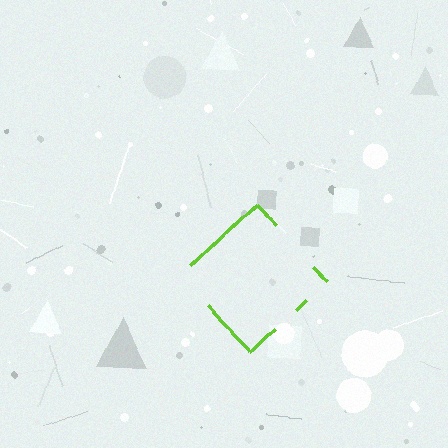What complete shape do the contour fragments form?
The contour fragments form a diamond.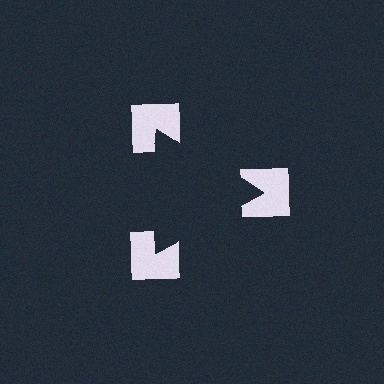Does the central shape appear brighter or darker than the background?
It typically appears slightly darker than the background, even though no actual brightness change is drawn.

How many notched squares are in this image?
There are 3 — one at each vertex of the illusory triangle.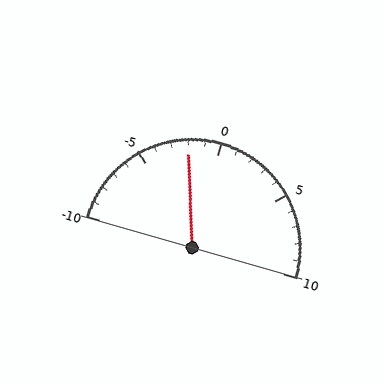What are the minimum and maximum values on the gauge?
The gauge ranges from -10 to 10.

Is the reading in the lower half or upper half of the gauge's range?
The reading is in the lower half of the range (-10 to 10).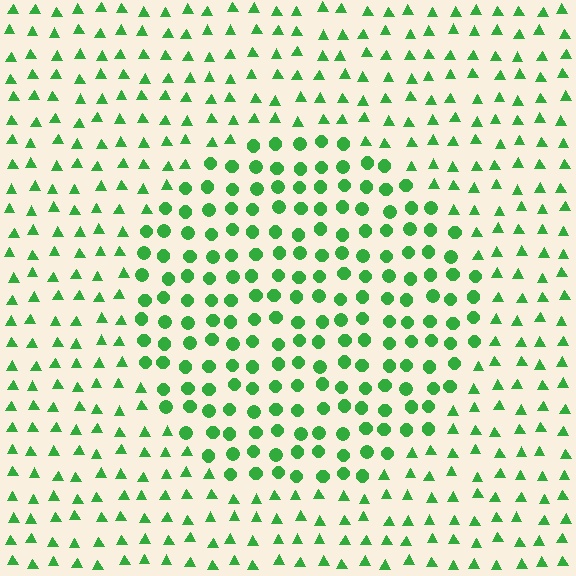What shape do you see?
I see a circle.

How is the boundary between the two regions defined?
The boundary is defined by a change in element shape: circles inside vs. triangles outside. All elements share the same color and spacing.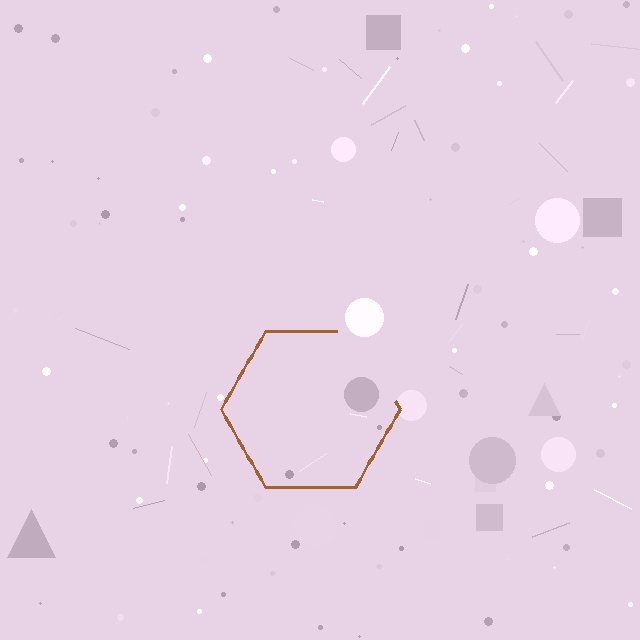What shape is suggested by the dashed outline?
The dashed outline suggests a hexagon.